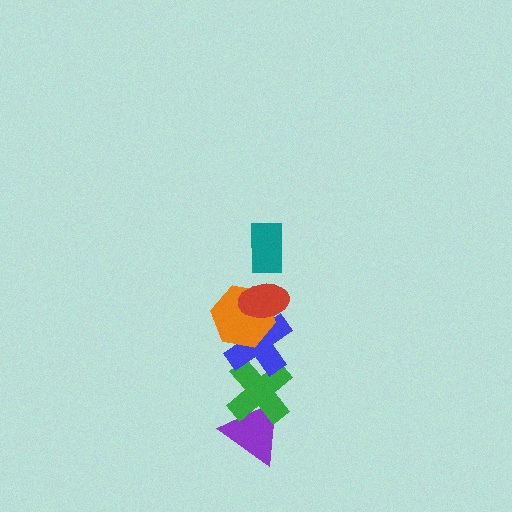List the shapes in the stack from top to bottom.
From top to bottom: the teal rectangle, the red ellipse, the orange hexagon, the blue cross, the green cross, the purple triangle.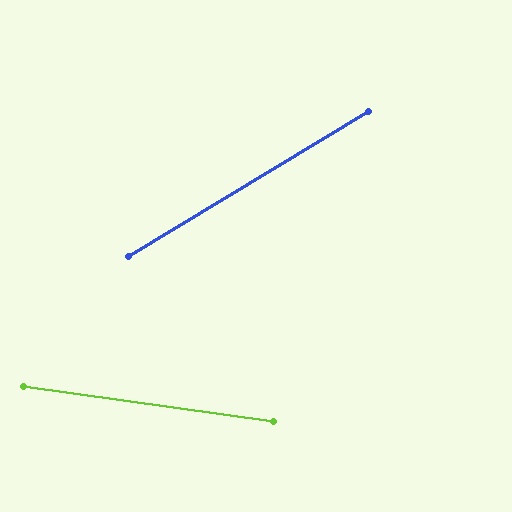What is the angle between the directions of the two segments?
Approximately 39 degrees.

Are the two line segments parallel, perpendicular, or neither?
Neither parallel nor perpendicular — they differ by about 39°.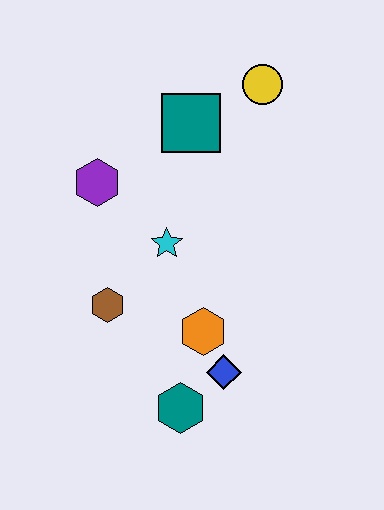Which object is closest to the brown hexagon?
The cyan star is closest to the brown hexagon.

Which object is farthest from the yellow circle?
The teal hexagon is farthest from the yellow circle.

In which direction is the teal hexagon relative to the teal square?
The teal hexagon is below the teal square.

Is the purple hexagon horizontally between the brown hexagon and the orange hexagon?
No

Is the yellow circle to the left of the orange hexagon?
No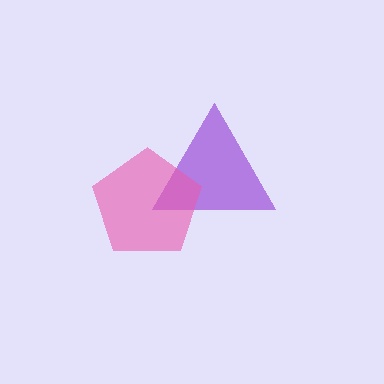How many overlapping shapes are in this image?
There are 2 overlapping shapes in the image.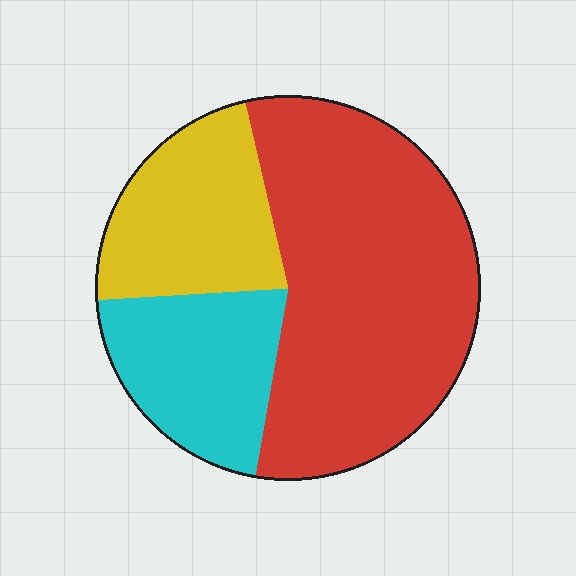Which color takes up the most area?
Red, at roughly 55%.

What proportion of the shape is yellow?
Yellow takes up less than a quarter of the shape.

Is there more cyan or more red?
Red.